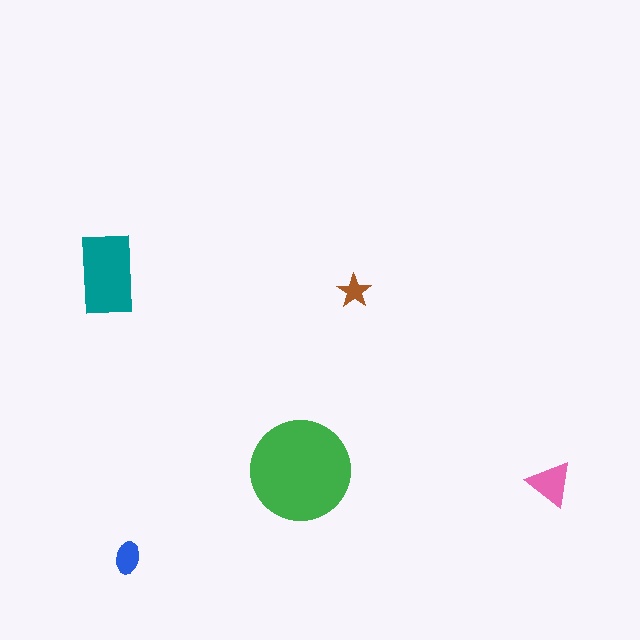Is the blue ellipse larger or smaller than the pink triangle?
Smaller.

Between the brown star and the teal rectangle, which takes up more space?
The teal rectangle.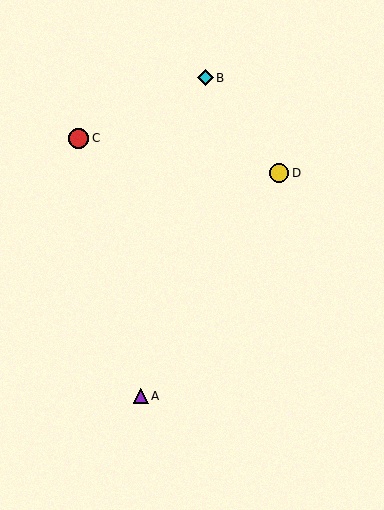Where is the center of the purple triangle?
The center of the purple triangle is at (141, 396).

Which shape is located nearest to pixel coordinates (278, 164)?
The yellow circle (labeled D) at (279, 173) is nearest to that location.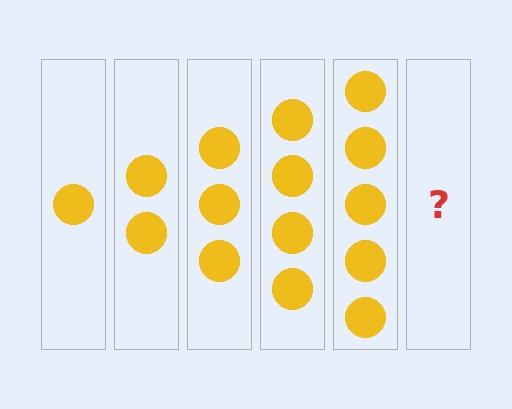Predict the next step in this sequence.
The next step is 6 circles.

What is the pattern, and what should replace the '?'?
The pattern is that each step adds one more circle. The '?' should be 6 circles.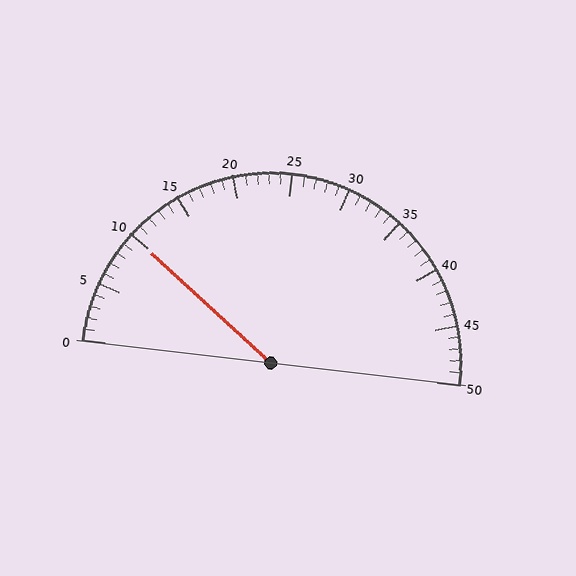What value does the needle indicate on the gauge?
The needle indicates approximately 10.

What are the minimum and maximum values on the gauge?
The gauge ranges from 0 to 50.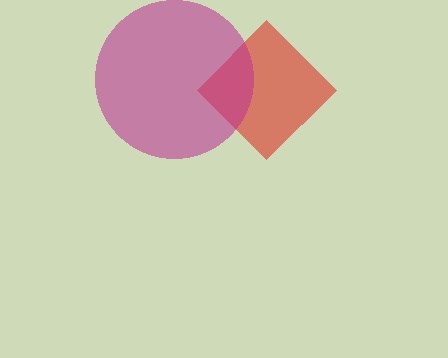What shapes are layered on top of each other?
The layered shapes are: a red diamond, a magenta circle.